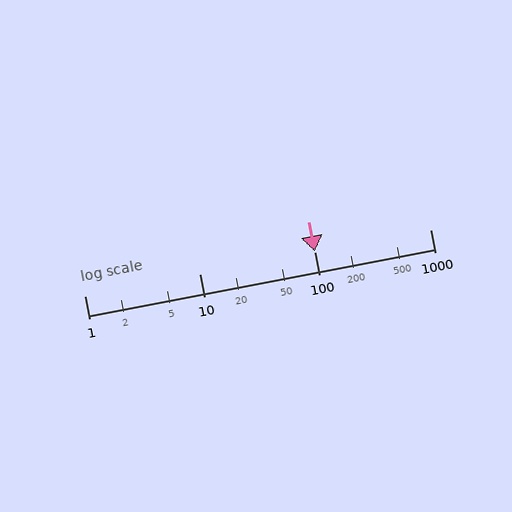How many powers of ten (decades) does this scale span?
The scale spans 3 decades, from 1 to 1000.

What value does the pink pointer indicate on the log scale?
The pointer indicates approximately 100.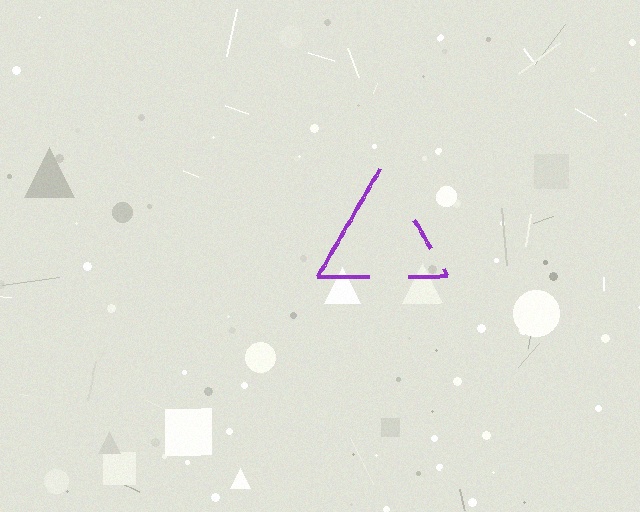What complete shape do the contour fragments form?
The contour fragments form a triangle.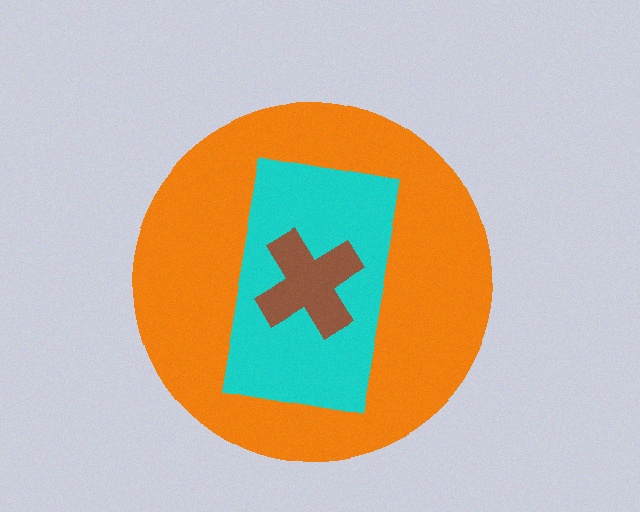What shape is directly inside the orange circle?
The cyan rectangle.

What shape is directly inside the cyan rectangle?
The brown cross.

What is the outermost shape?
The orange circle.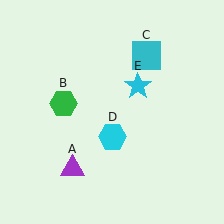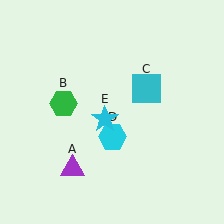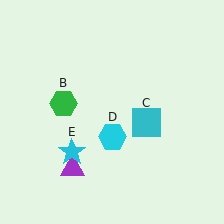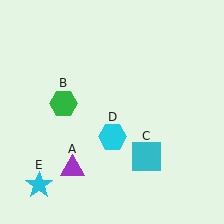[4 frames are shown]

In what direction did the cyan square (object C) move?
The cyan square (object C) moved down.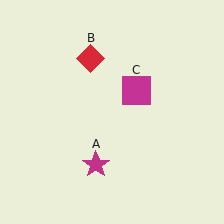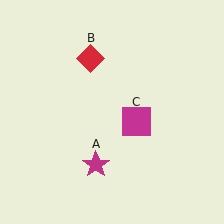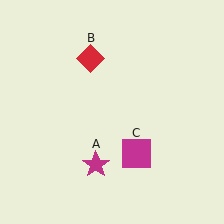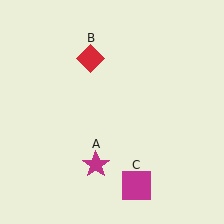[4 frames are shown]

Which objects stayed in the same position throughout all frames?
Magenta star (object A) and red diamond (object B) remained stationary.